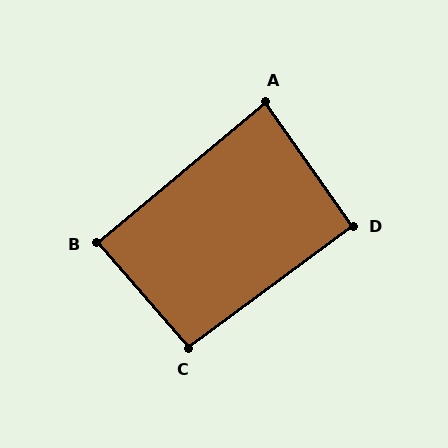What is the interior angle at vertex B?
Approximately 88 degrees (approximately right).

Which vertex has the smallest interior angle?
A, at approximately 85 degrees.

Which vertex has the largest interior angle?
C, at approximately 95 degrees.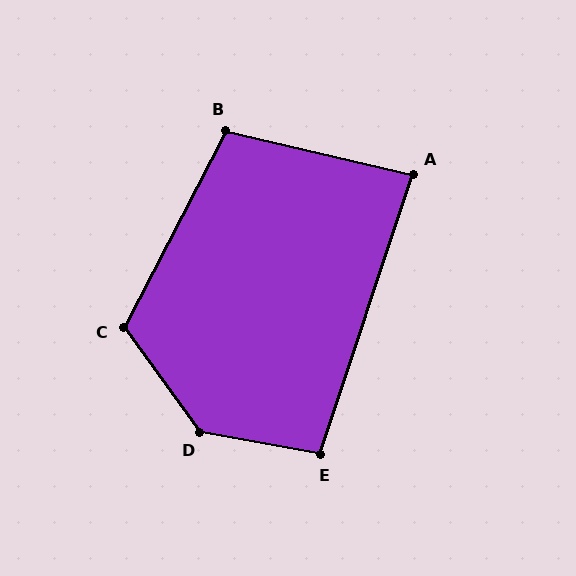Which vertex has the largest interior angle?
D, at approximately 136 degrees.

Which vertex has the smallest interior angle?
A, at approximately 85 degrees.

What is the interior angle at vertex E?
Approximately 98 degrees (obtuse).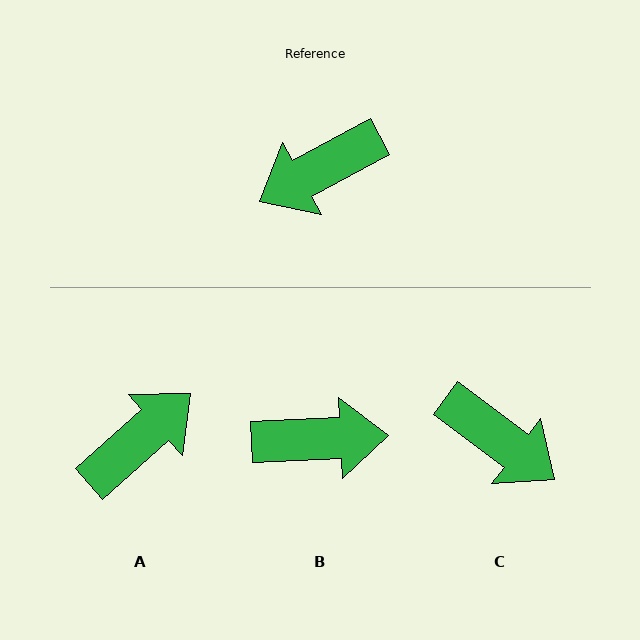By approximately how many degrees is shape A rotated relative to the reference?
Approximately 167 degrees clockwise.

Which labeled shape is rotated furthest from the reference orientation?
A, about 167 degrees away.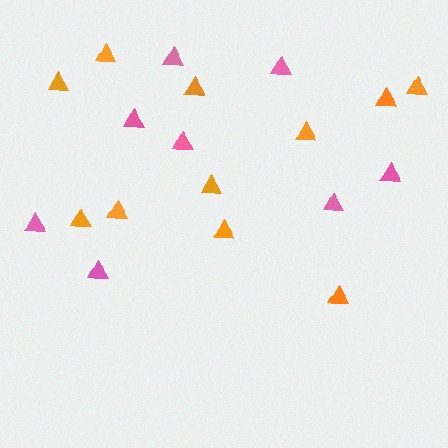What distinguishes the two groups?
There are 2 groups: one group of pink triangles (8) and one group of orange triangles (11).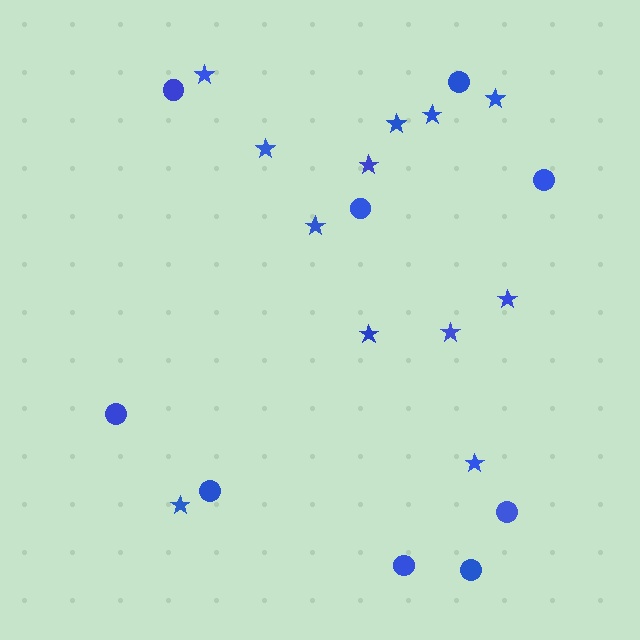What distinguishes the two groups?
There are 2 groups: one group of stars (12) and one group of circles (9).